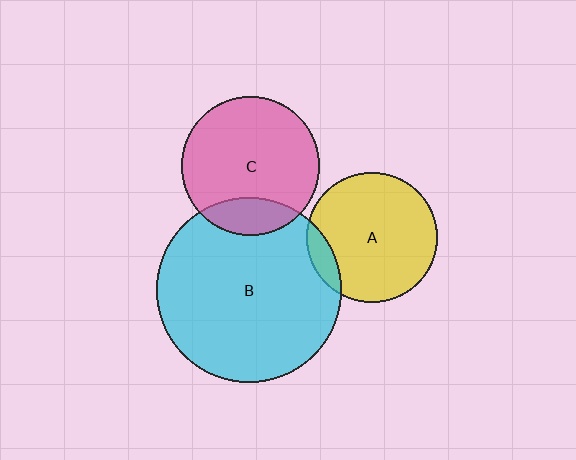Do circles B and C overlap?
Yes.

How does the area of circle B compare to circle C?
Approximately 1.8 times.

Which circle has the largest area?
Circle B (cyan).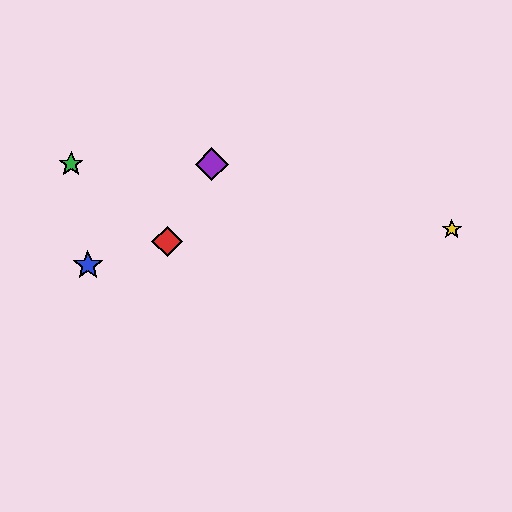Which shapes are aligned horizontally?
The green star, the purple diamond are aligned horizontally.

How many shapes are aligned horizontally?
2 shapes (the green star, the purple diamond) are aligned horizontally.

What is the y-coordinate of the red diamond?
The red diamond is at y≈241.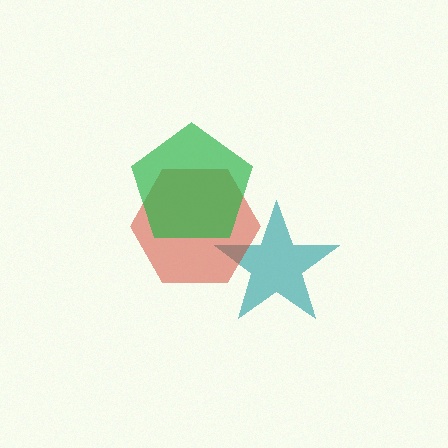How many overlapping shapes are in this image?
There are 3 overlapping shapes in the image.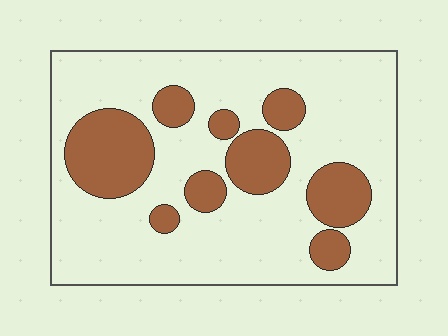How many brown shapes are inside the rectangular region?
9.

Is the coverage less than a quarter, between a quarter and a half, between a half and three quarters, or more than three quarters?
Between a quarter and a half.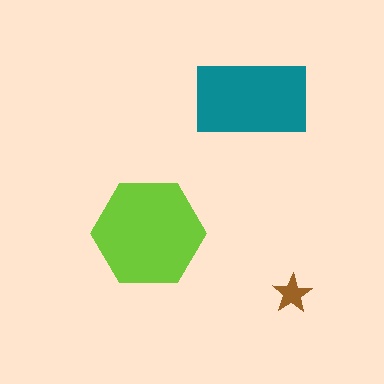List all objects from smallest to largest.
The brown star, the teal rectangle, the lime hexagon.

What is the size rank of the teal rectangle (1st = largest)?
2nd.